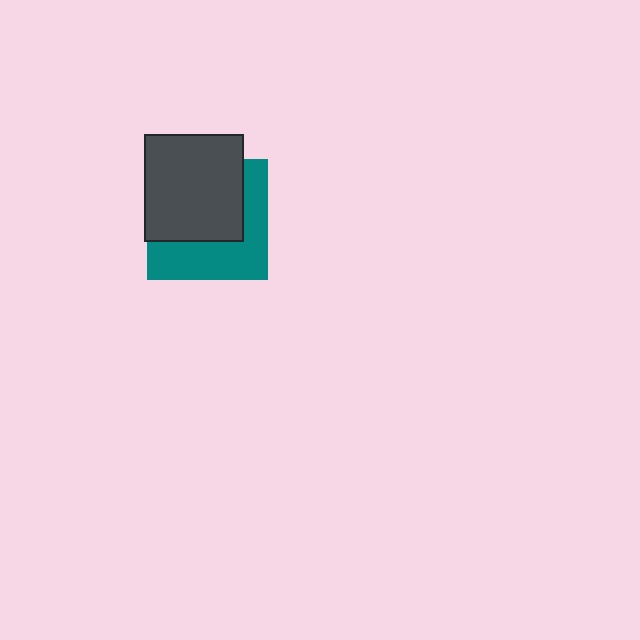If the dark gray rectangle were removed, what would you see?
You would see the complete teal square.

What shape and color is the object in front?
The object in front is a dark gray rectangle.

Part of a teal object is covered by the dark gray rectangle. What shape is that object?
It is a square.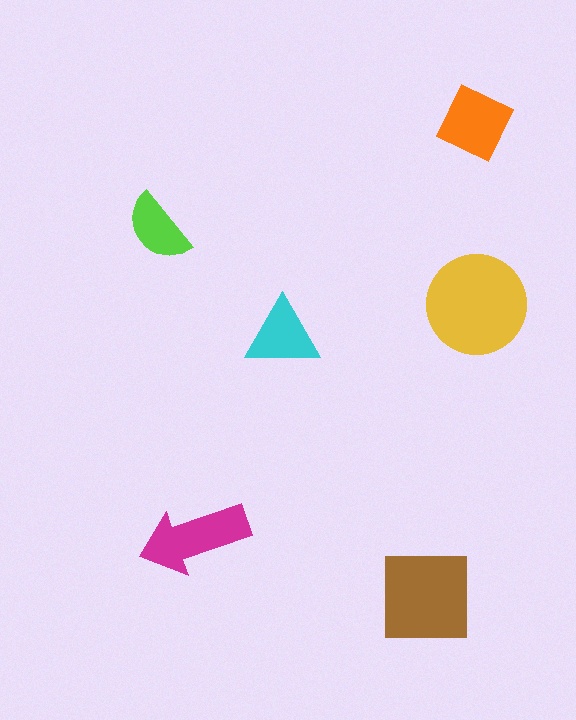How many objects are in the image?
There are 6 objects in the image.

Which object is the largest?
The yellow circle.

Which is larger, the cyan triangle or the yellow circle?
The yellow circle.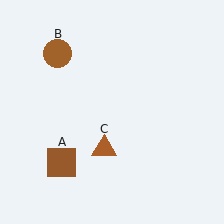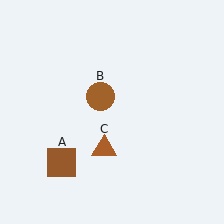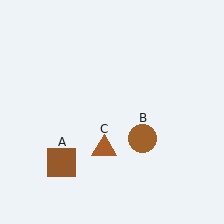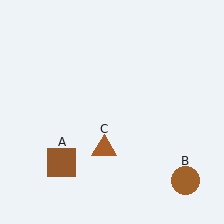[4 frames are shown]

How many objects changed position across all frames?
1 object changed position: brown circle (object B).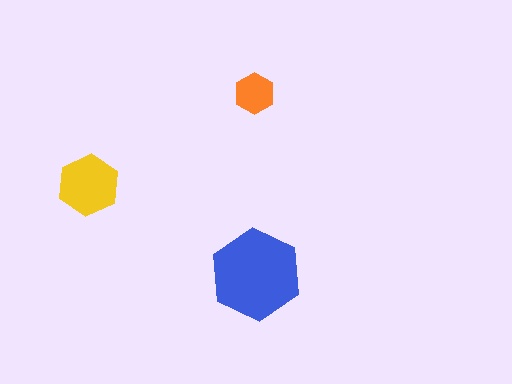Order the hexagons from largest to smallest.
the blue one, the yellow one, the orange one.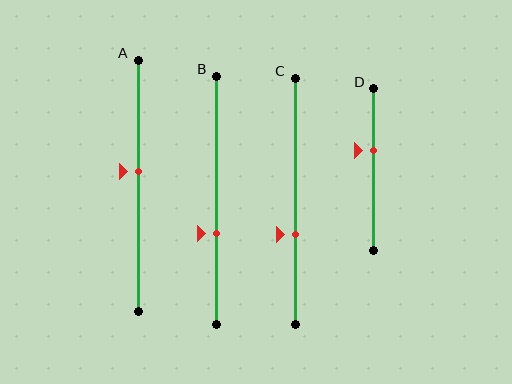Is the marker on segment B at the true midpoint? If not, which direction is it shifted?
No, the marker on segment B is shifted downward by about 14% of the segment length.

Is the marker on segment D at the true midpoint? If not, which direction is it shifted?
No, the marker on segment D is shifted upward by about 12% of the segment length.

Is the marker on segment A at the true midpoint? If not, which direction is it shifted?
No, the marker on segment A is shifted upward by about 6% of the segment length.